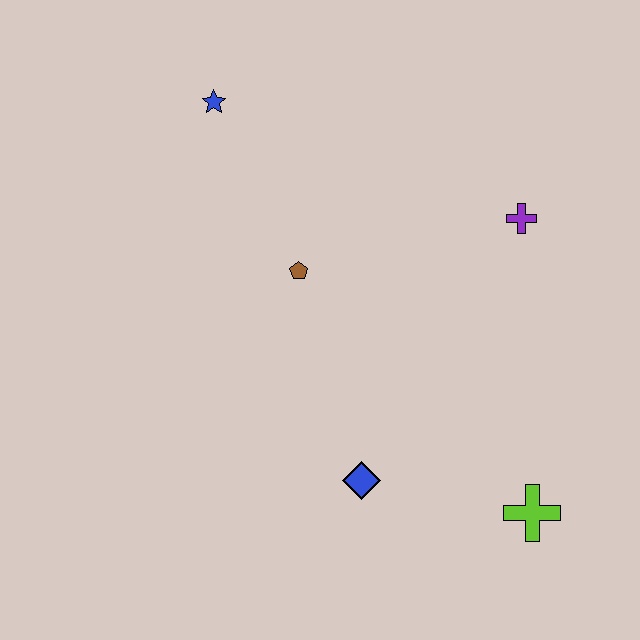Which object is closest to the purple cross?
The brown pentagon is closest to the purple cross.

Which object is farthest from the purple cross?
The blue star is farthest from the purple cross.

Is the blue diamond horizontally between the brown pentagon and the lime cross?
Yes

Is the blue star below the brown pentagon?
No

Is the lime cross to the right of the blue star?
Yes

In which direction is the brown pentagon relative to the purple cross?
The brown pentagon is to the left of the purple cross.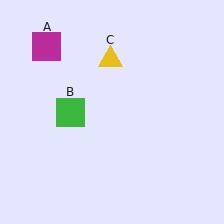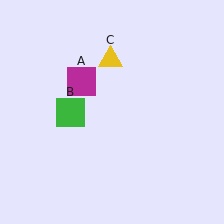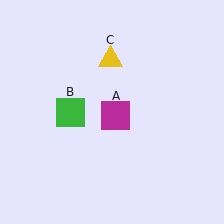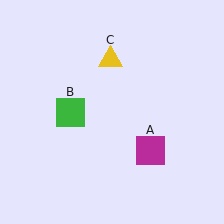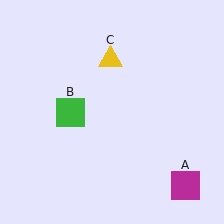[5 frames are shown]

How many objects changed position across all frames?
1 object changed position: magenta square (object A).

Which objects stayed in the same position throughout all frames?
Green square (object B) and yellow triangle (object C) remained stationary.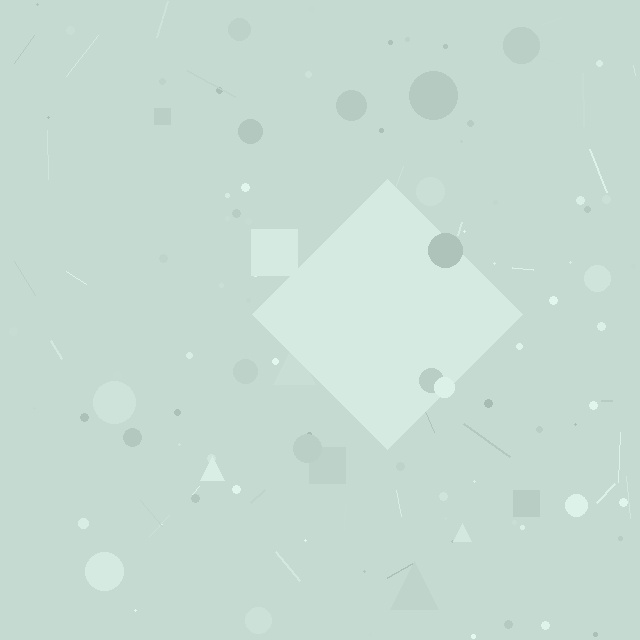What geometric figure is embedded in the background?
A diamond is embedded in the background.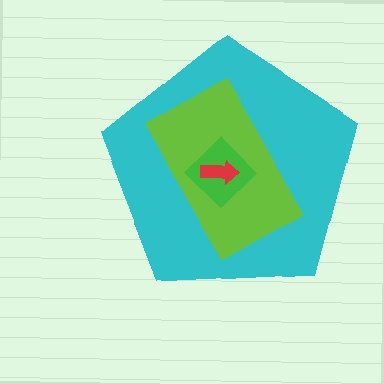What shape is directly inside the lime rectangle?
The green diamond.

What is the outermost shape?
The cyan pentagon.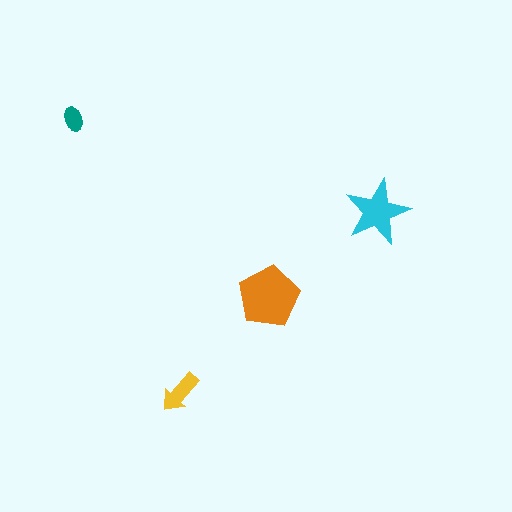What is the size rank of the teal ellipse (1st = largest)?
4th.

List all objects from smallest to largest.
The teal ellipse, the yellow arrow, the cyan star, the orange pentagon.